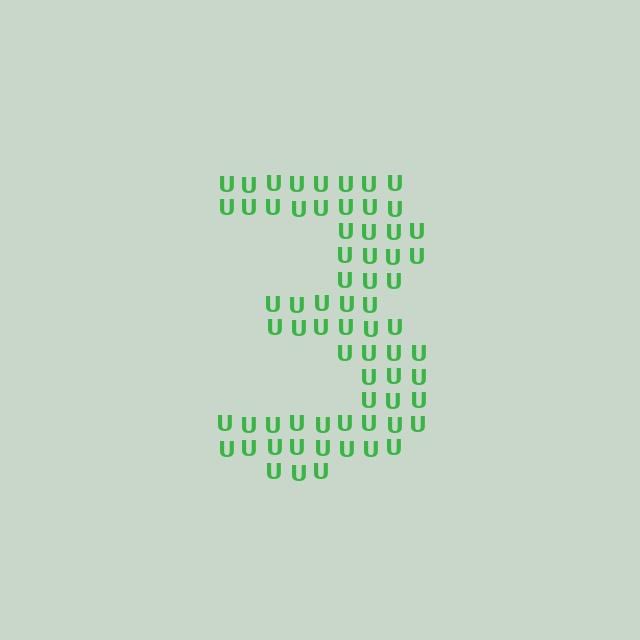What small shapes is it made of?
It is made of small letter U's.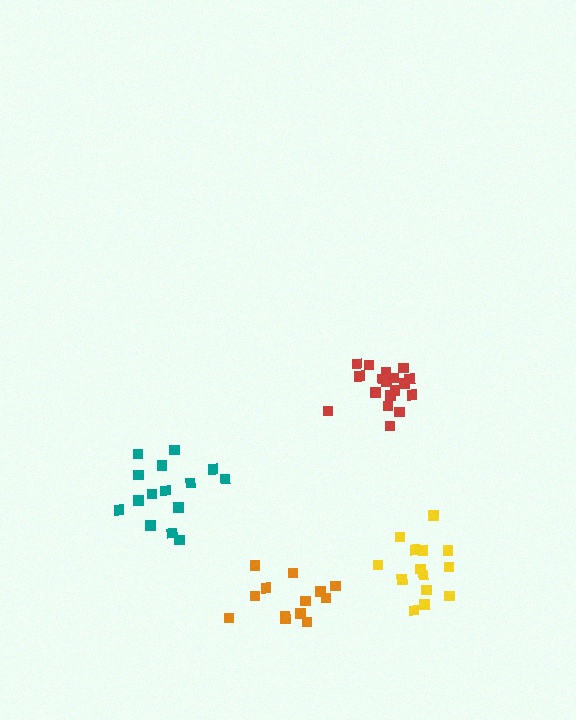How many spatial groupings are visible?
There are 4 spatial groupings.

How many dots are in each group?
Group 1: 14 dots, Group 2: 18 dots, Group 3: 15 dots, Group 4: 13 dots (60 total).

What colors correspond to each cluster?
The clusters are colored: yellow, red, teal, orange.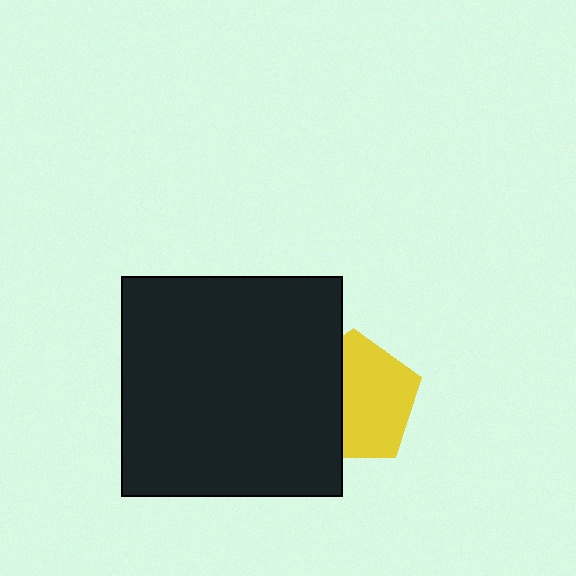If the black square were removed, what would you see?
You would see the complete yellow pentagon.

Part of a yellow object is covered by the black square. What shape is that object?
It is a pentagon.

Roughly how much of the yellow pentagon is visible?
About half of it is visible (roughly 60%).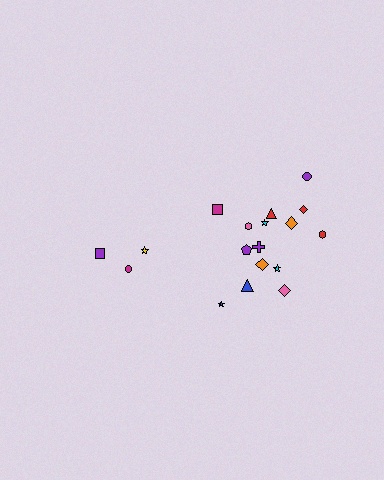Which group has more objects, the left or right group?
The right group.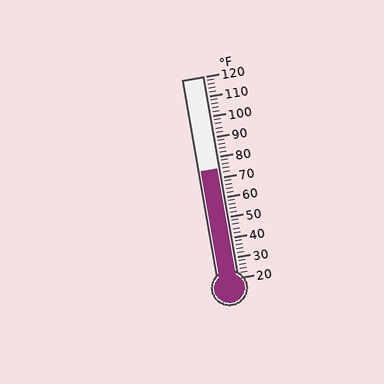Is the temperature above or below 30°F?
The temperature is above 30°F.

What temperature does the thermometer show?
The thermometer shows approximately 74°F.